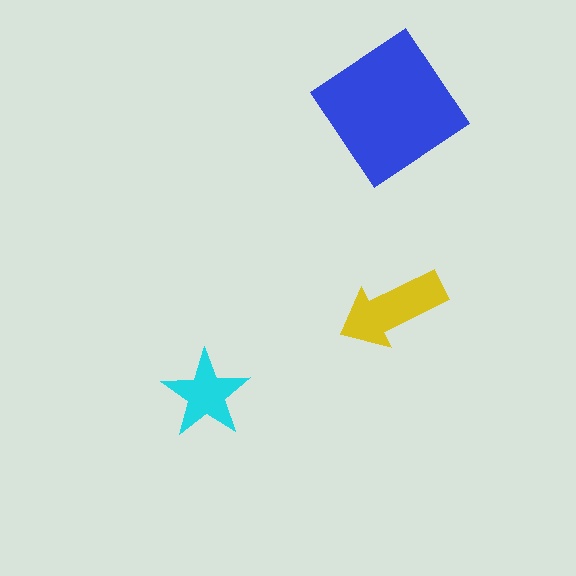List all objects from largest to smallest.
The blue diamond, the yellow arrow, the cyan star.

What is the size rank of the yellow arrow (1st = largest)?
2nd.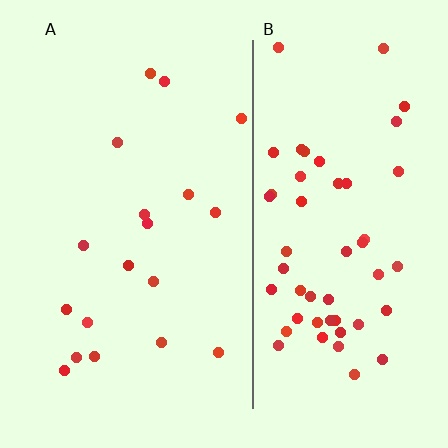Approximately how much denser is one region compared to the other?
Approximately 3.0× — region B over region A.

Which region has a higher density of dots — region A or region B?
B (the right).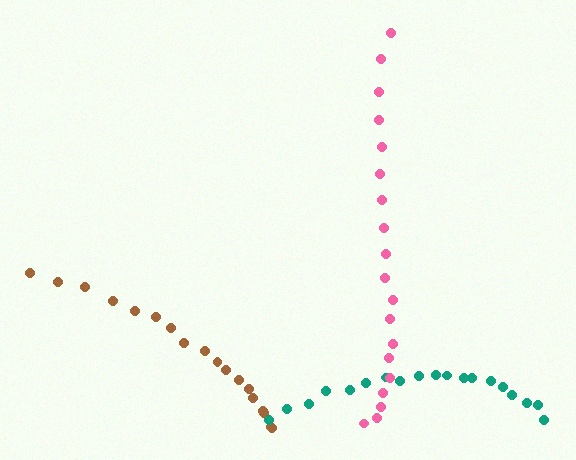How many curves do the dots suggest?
There are 3 distinct paths.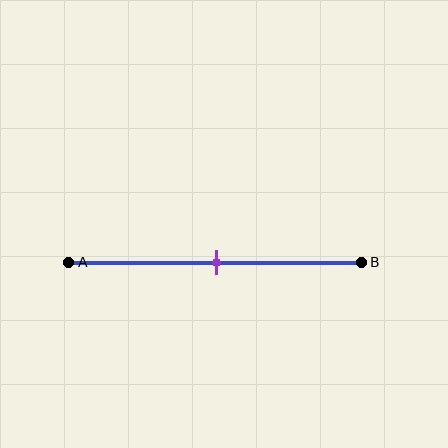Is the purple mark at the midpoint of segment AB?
Yes, the mark is approximately at the midpoint.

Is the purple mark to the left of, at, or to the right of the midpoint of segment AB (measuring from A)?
The purple mark is approximately at the midpoint of segment AB.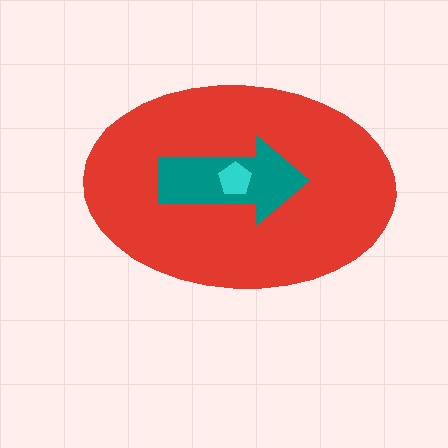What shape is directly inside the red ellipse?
The teal arrow.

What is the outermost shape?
The red ellipse.